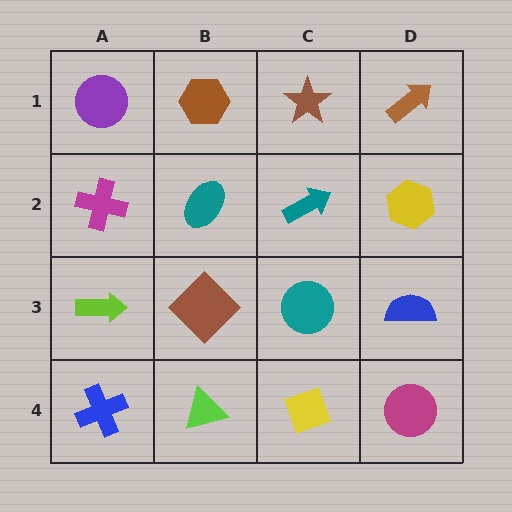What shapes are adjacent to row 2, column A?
A purple circle (row 1, column A), a lime arrow (row 3, column A), a teal ellipse (row 2, column B).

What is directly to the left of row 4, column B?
A blue cross.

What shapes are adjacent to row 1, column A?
A magenta cross (row 2, column A), a brown hexagon (row 1, column B).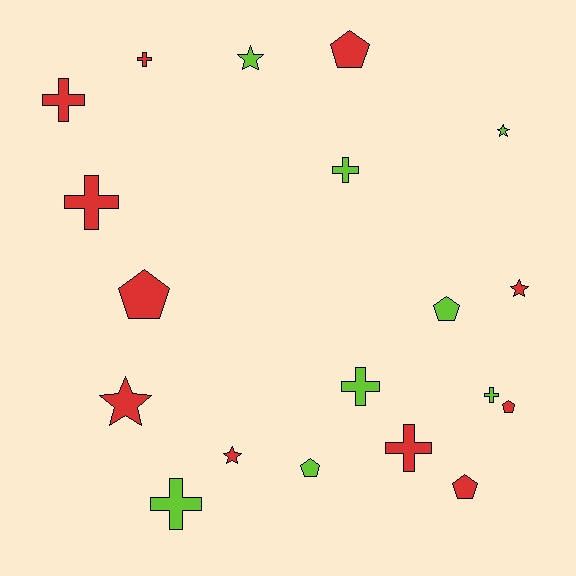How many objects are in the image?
There are 19 objects.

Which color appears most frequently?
Red, with 11 objects.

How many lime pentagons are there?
There are 2 lime pentagons.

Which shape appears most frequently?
Cross, with 8 objects.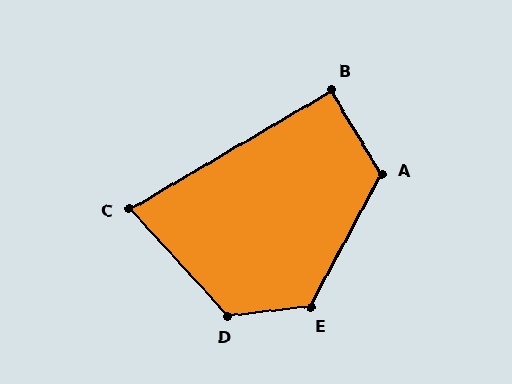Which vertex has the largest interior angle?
D, at approximately 126 degrees.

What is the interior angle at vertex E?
Approximately 125 degrees (obtuse).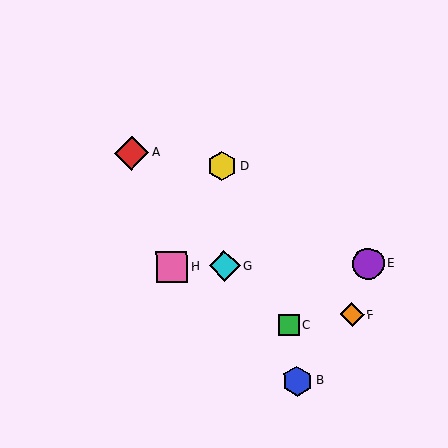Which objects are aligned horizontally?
Objects E, G, H are aligned horizontally.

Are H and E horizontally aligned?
Yes, both are at y≈267.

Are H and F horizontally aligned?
No, H is at y≈267 and F is at y≈314.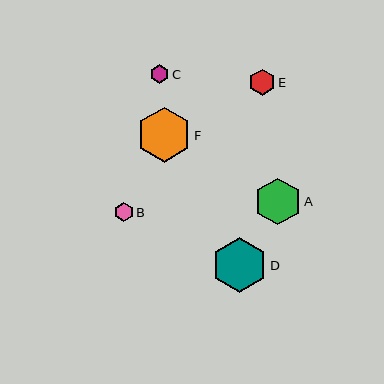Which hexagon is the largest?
Hexagon D is the largest with a size of approximately 56 pixels.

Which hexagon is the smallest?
Hexagon C is the smallest with a size of approximately 18 pixels.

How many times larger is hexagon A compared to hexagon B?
Hexagon A is approximately 2.5 times the size of hexagon B.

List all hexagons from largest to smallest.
From largest to smallest: D, F, A, E, B, C.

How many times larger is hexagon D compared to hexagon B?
Hexagon D is approximately 2.9 times the size of hexagon B.